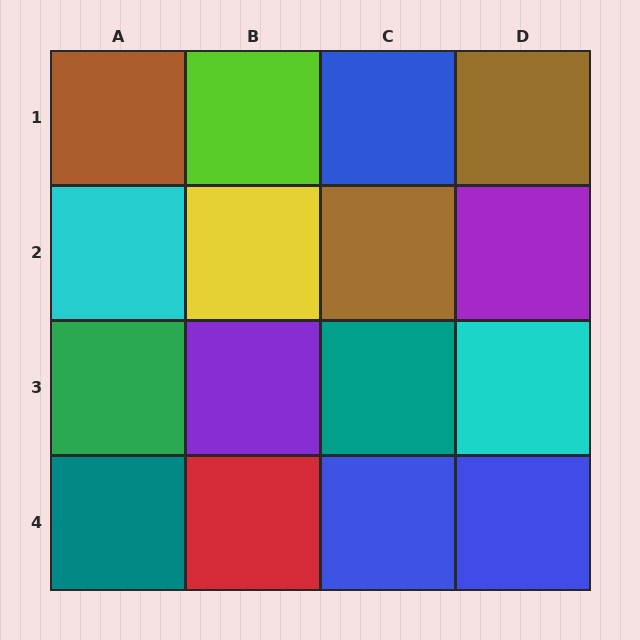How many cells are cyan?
2 cells are cyan.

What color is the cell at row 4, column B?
Red.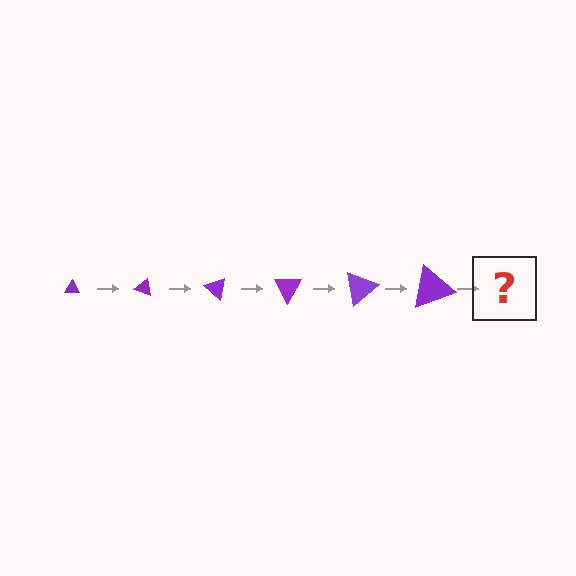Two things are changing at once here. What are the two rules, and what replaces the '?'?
The two rules are that the triangle grows larger each step and it rotates 20 degrees each step. The '?' should be a triangle, larger than the previous one and rotated 120 degrees from the start.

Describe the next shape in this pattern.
It should be a triangle, larger than the previous one and rotated 120 degrees from the start.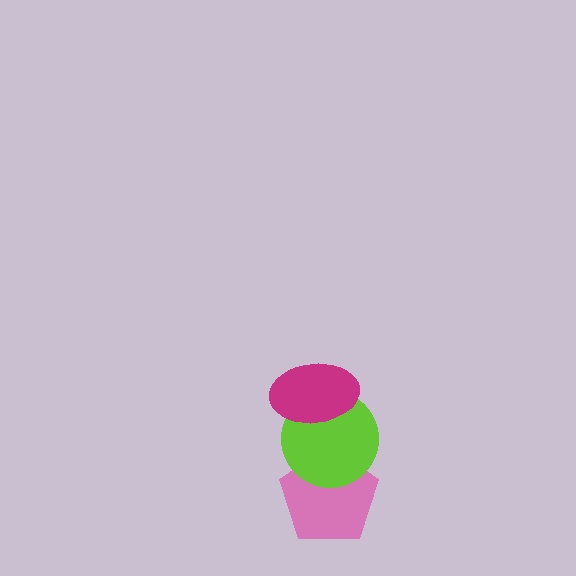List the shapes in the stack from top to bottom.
From top to bottom: the magenta ellipse, the lime circle, the pink pentagon.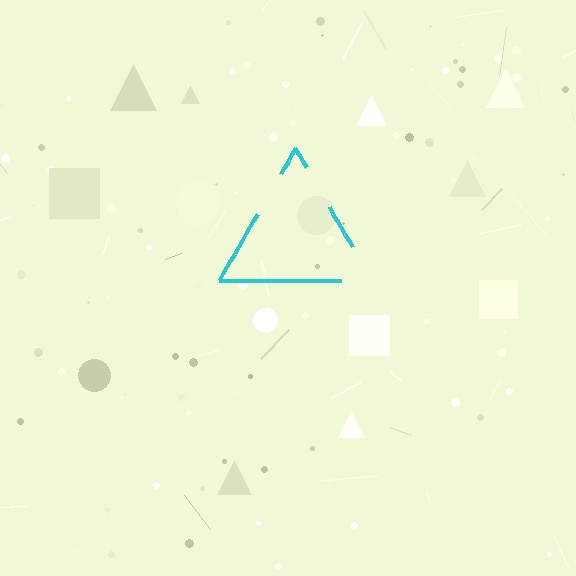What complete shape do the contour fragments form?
The contour fragments form a triangle.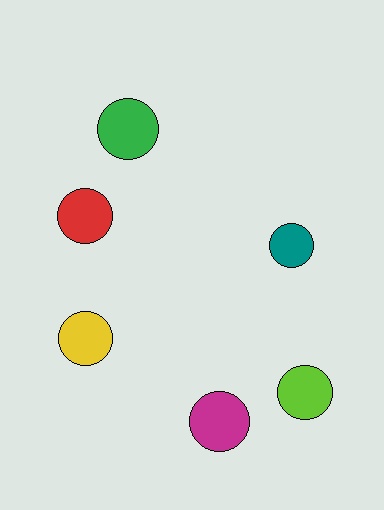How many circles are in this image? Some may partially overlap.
There are 6 circles.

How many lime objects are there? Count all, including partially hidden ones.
There is 1 lime object.